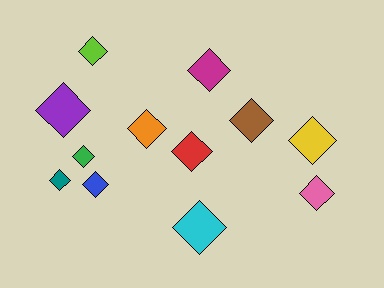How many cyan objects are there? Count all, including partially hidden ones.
There is 1 cyan object.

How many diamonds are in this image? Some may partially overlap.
There are 12 diamonds.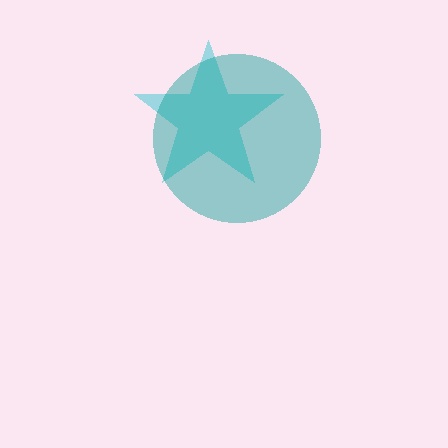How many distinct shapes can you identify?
There are 2 distinct shapes: a cyan star, a teal circle.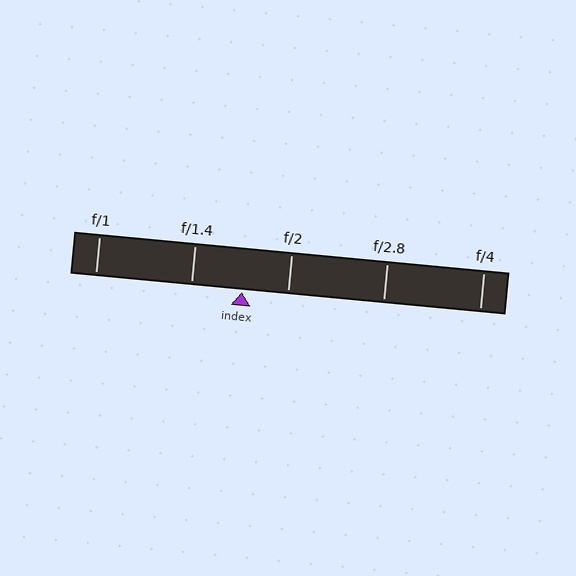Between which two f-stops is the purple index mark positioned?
The index mark is between f/1.4 and f/2.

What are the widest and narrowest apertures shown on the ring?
The widest aperture shown is f/1 and the narrowest is f/4.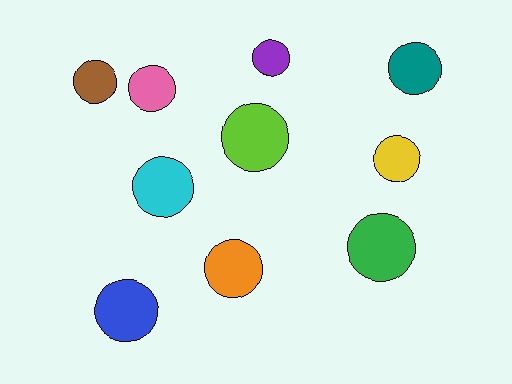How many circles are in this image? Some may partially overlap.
There are 10 circles.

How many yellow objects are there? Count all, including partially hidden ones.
There is 1 yellow object.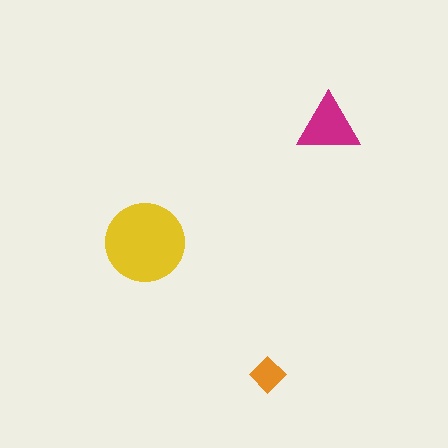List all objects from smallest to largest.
The orange diamond, the magenta triangle, the yellow circle.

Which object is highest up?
The magenta triangle is topmost.